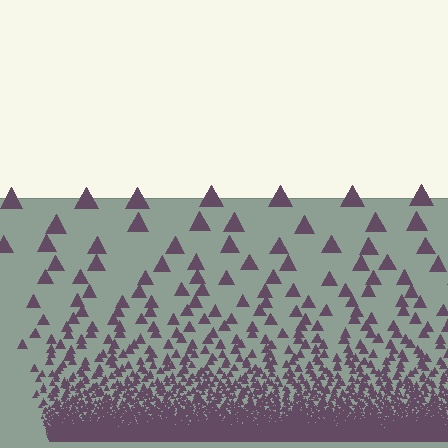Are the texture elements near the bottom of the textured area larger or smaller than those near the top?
Smaller. The gradient is inverted — elements near the bottom are smaller and denser.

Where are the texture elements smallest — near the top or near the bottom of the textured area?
Near the bottom.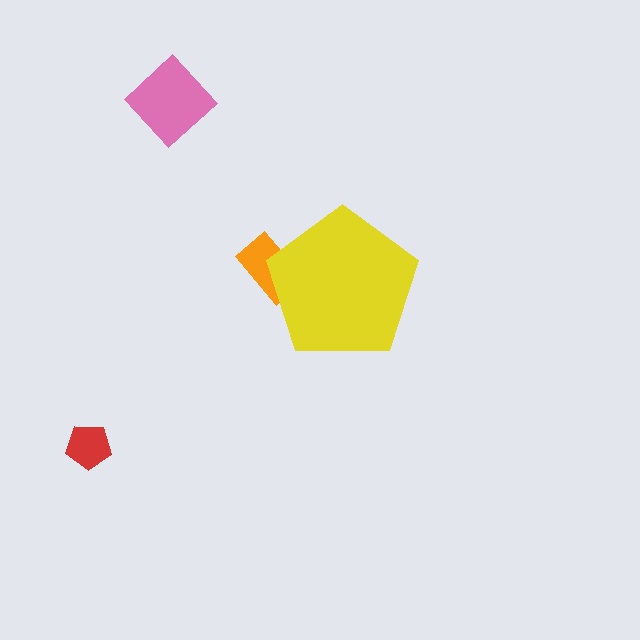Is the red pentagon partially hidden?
No, the red pentagon is fully visible.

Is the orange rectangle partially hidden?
Yes, the orange rectangle is partially hidden behind the yellow pentagon.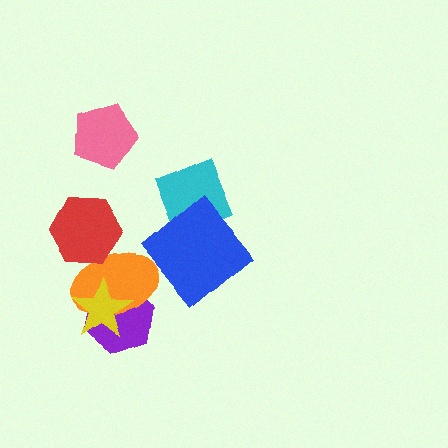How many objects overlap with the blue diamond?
1 object overlaps with the blue diamond.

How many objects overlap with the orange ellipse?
3 objects overlap with the orange ellipse.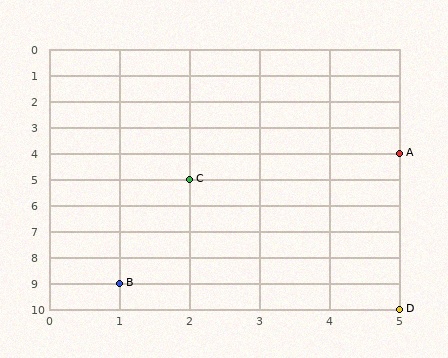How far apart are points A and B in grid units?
Points A and B are 4 columns and 5 rows apart (about 6.4 grid units diagonally).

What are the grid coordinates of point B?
Point B is at grid coordinates (1, 9).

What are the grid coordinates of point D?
Point D is at grid coordinates (5, 10).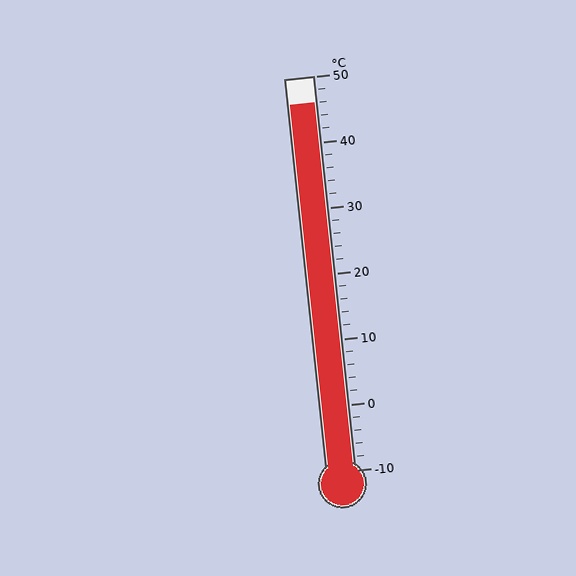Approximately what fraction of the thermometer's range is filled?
The thermometer is filled to approximately 95% of its range.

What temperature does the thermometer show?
The thermometer shows approximately 46°C.